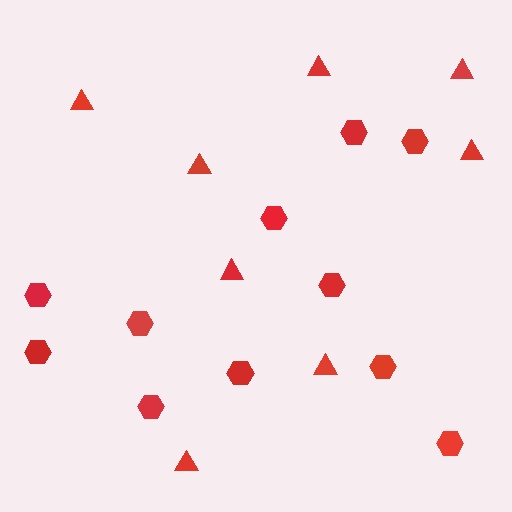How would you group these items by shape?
There are 2 groups: one group of triangles (8) and one group of hexagons (11).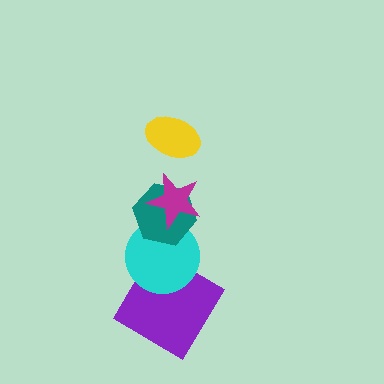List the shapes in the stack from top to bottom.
From top to bottom: the yellow ellipse, the magenta star, the teal hexagon, the cyan circle, the purple diamond.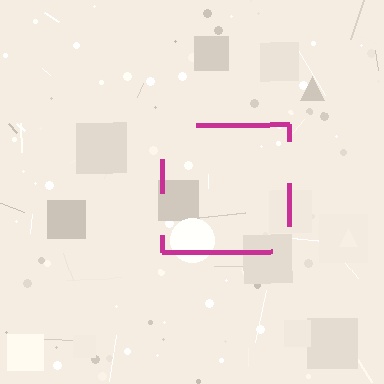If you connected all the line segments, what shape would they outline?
They would outline a square.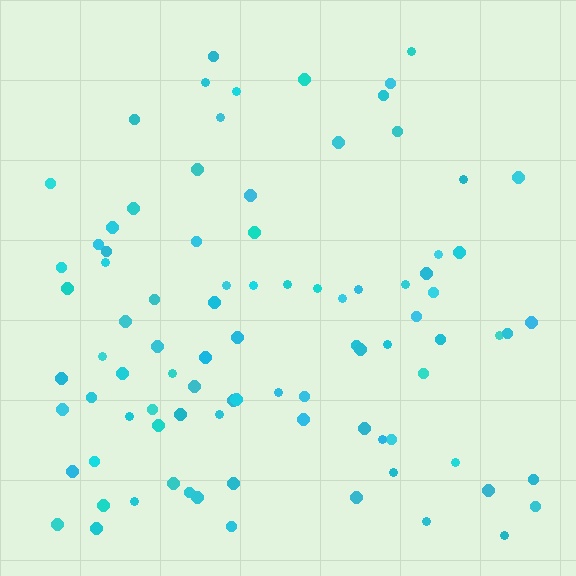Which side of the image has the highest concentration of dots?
The bottom.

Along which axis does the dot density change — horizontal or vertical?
Vertical.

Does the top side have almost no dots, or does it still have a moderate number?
Still a moderate number, just noticeably fewer than the bottom.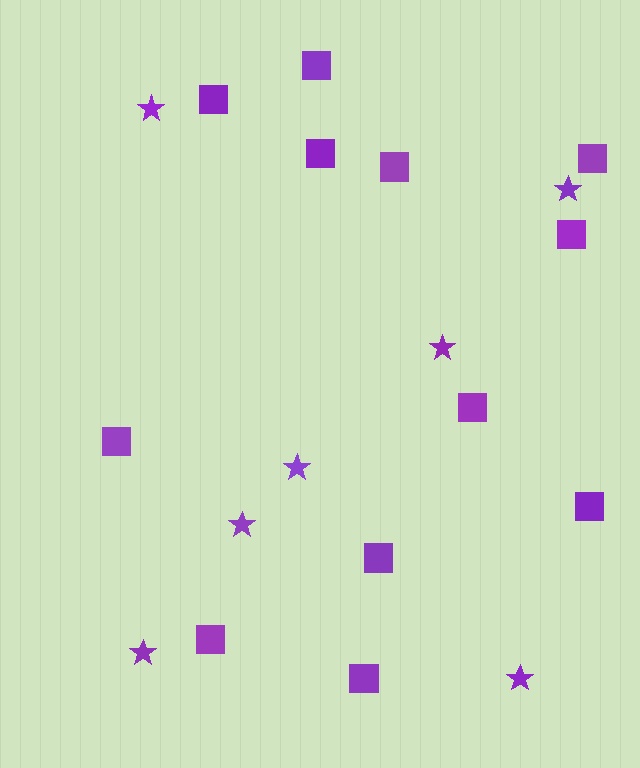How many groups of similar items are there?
There are 2 groups: one group of stars (7) and one group of squares (12).